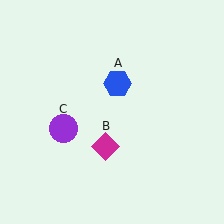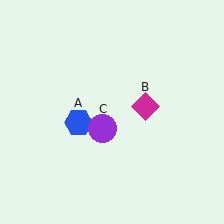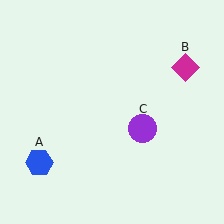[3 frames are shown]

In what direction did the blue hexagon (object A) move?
The blue hexagon (object A) moved down and to the left.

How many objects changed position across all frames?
3 objects changed position: blue hexagon (object A), magenta diamond (object B), purple circle (object C).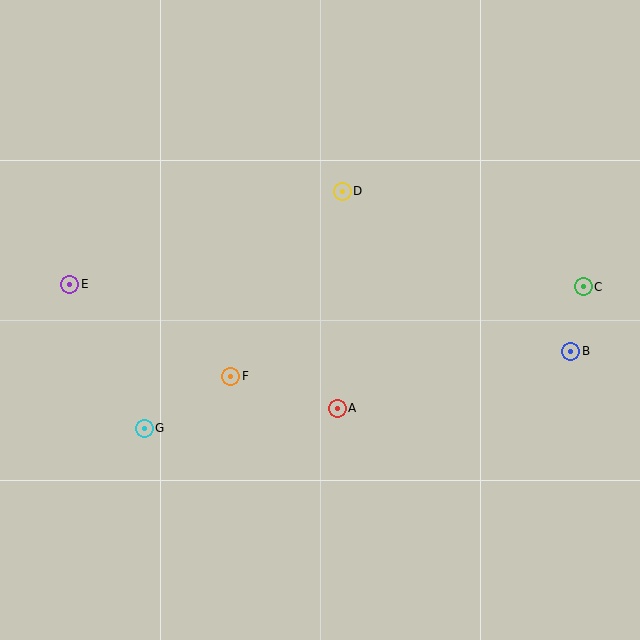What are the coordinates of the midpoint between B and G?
The midpoint between B and G is at (357, 390).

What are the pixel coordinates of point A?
Point A is at (337, 408).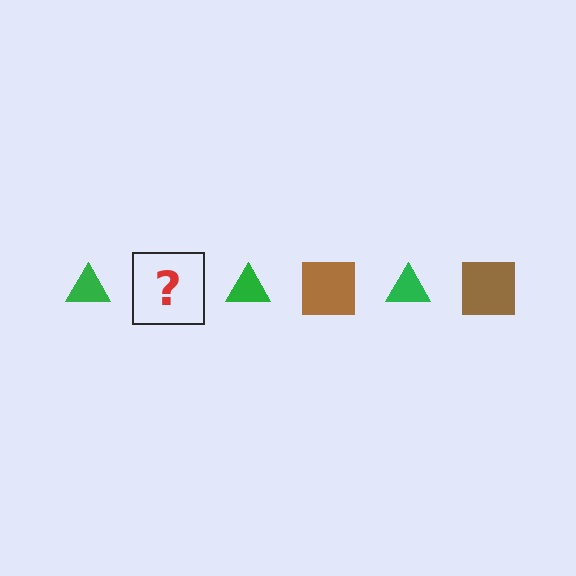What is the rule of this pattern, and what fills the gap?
The rule is that the pattern alternates between green triangle and brown square. The gap should be filled with a brown square.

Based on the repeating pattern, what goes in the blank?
The blank should be a brown square.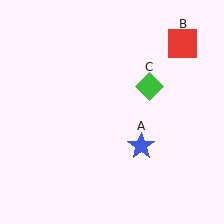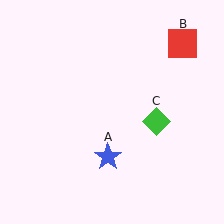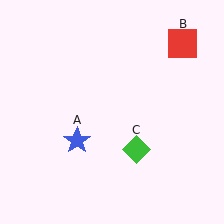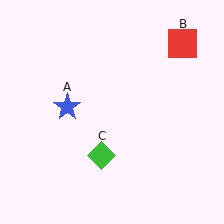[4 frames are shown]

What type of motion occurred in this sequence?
The blue star (object A), green diamond (object C) rotated clockwise around the center of the scene.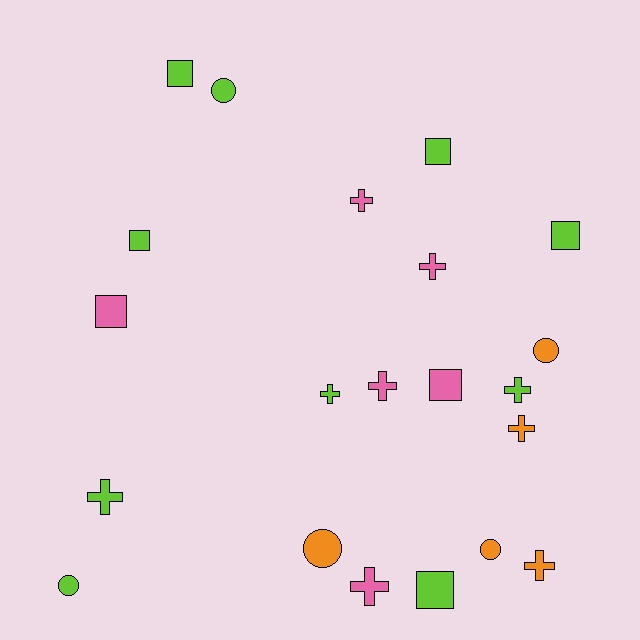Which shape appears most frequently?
Cross, with 9 objects.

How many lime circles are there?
There are 2 lime circles.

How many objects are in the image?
There are 21 objects.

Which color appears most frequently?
Lime, with 10 objects.